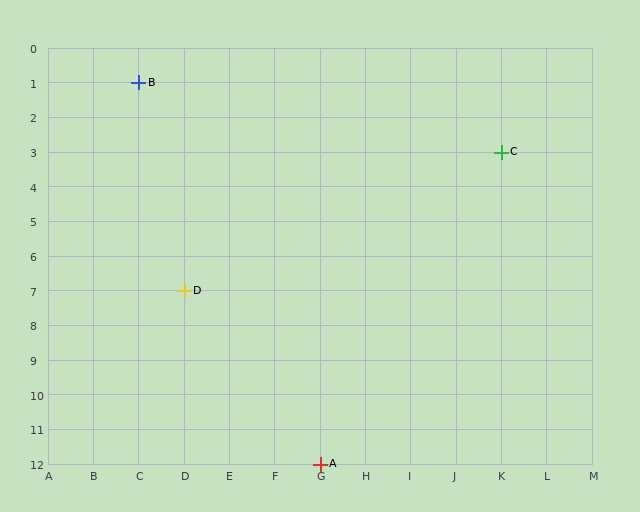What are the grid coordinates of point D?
Point D is at grid coordinates (D, 7).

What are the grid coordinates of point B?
Point B is at grid coordinates (C, 1).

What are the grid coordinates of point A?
Point A is at grid coordinates (G, 12).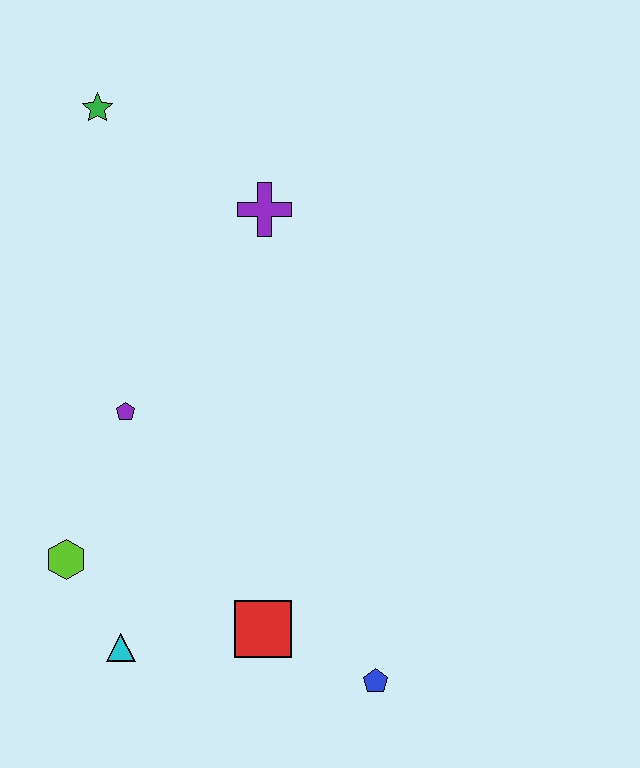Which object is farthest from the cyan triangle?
The green star is farthest from the cyan triangle.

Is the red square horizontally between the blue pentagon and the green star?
Yes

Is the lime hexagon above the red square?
Yes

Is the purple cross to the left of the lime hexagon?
No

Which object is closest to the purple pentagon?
The lime hexagon is closest to the purple pentagon.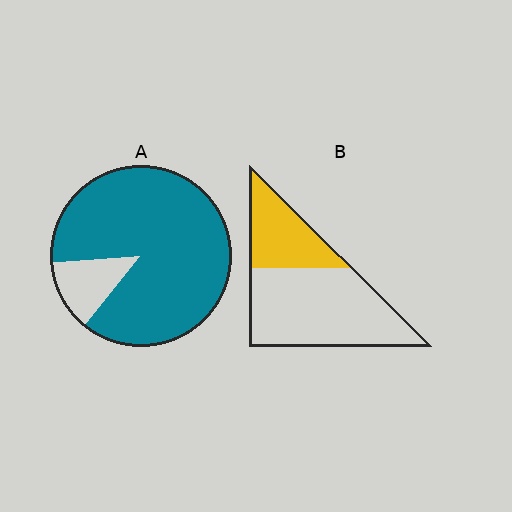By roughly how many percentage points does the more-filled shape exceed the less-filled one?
By roughly 55 percentage points (A over B).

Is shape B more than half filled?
No.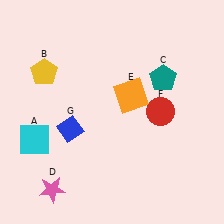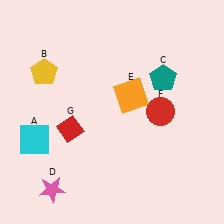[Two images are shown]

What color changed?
The diamond (G) changed from blue in Image 1 to red in Image 2.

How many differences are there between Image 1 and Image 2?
There is 1 difference between the two images.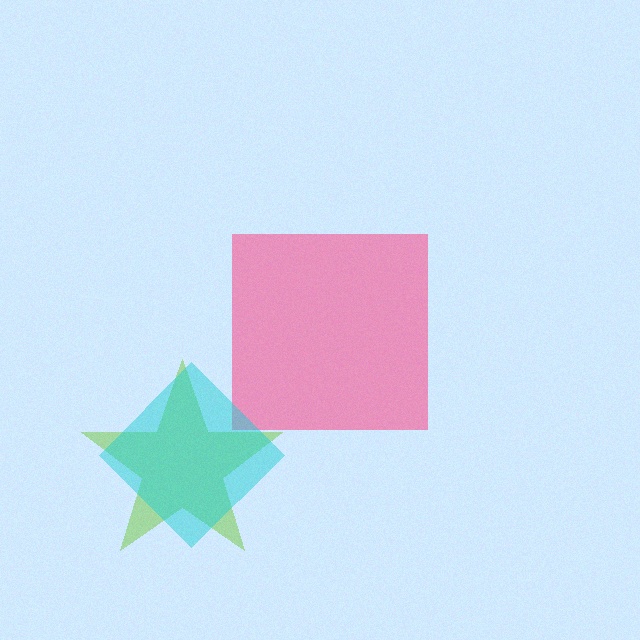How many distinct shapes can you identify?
There are 3 distinct shapes: a lime star, a pink square, a cyan diamond.